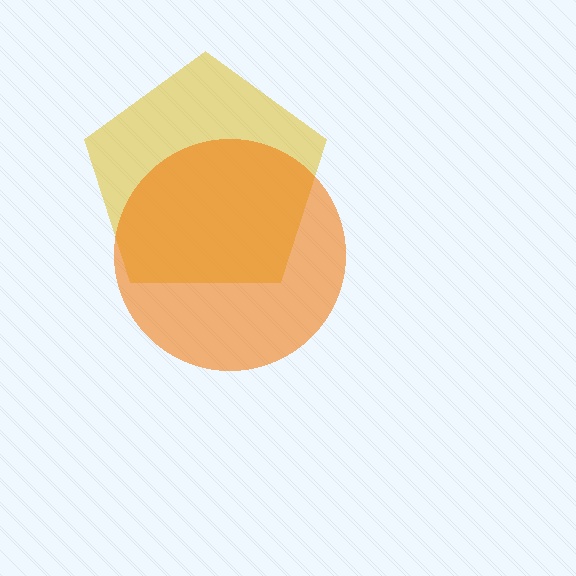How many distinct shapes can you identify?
There are 2 distinct shapes: a yellow pentagon, an orange circle.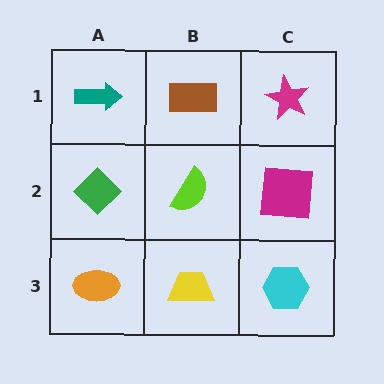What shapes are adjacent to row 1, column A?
A green diamond (row 2, column A), a brown rectangle (row 1, column B).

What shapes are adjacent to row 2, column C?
A magenta star (row 1, column C), a cyan hexagon (row 3, column C), a lime semicircle (row 2, column B).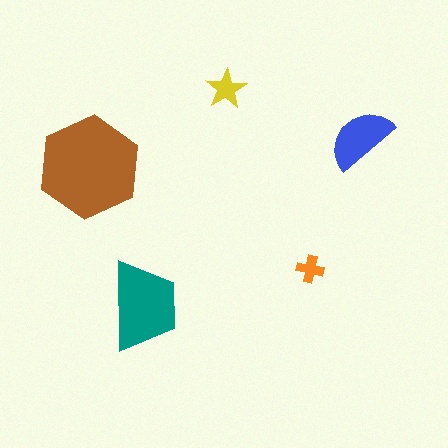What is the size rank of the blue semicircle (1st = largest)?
3rd.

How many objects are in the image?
There are 5 objects in the image.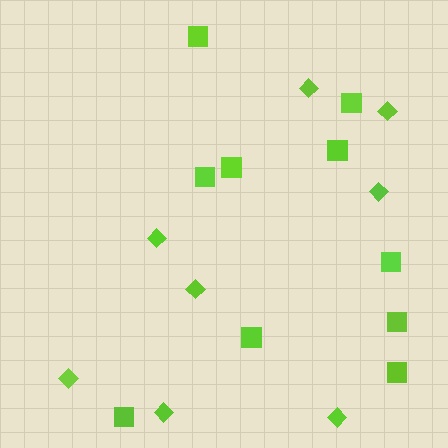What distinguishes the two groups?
There are 2 groups: one group of squares (10) and one group of diamonds (8).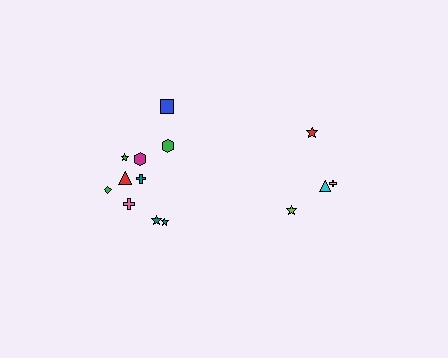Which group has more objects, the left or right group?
The left group.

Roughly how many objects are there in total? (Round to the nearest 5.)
Roughly 15 objects in total.